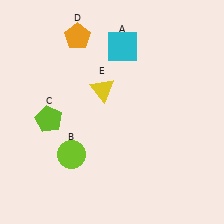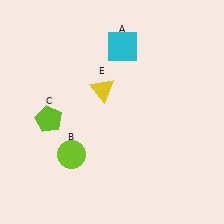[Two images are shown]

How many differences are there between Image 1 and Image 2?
There is 1 difference between the two images.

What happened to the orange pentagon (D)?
The orange pentagon (D) was removed in Image 2. It was in the top-left area of Image 1.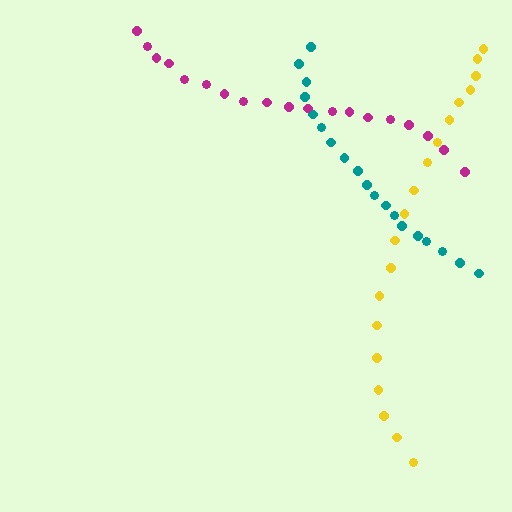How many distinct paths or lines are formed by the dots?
There are 3 distinct paths.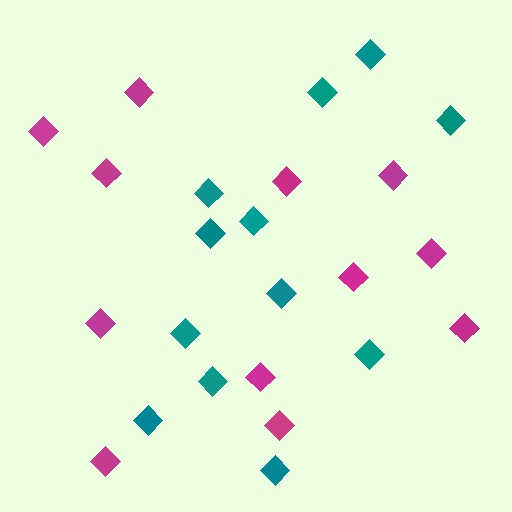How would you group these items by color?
There are 2 groups: one group of magenta diamonds (12) and one group of teal diamonds (12).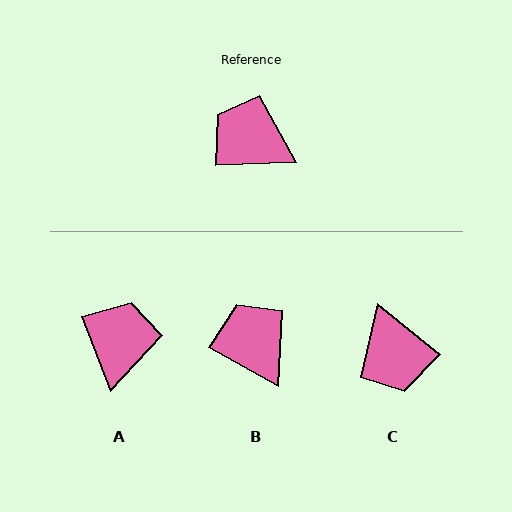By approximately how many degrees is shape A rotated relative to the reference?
Approximately 71 degrees clockwise.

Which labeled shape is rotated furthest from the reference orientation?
C, about 139 degrees away.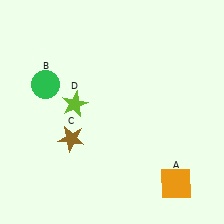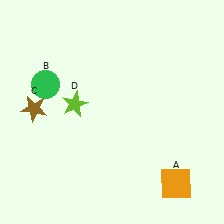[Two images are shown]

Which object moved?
The brown star (C) moved left.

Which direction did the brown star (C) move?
The brown star (C) moved left.